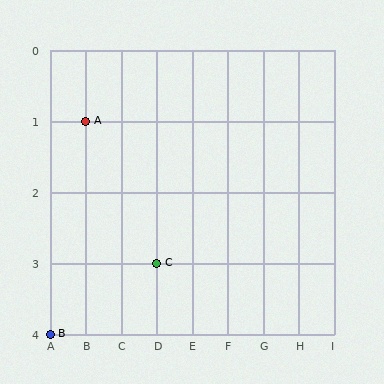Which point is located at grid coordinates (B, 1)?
Point A is at (B, 1).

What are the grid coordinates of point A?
Point A is at grid coordinates (B, 1).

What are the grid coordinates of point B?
Point B is at grid coordinates (A, 4).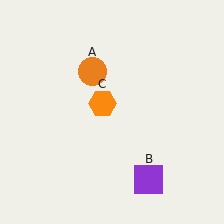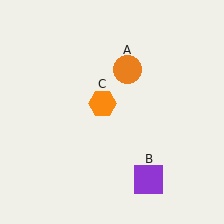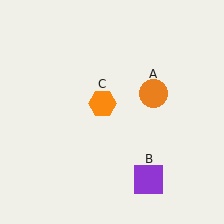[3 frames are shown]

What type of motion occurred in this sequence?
The orange circle (object A) rotated clockwise around the center of the scene.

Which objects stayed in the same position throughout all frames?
Purple square (object B) and orange hexagon (object C) remained stationary.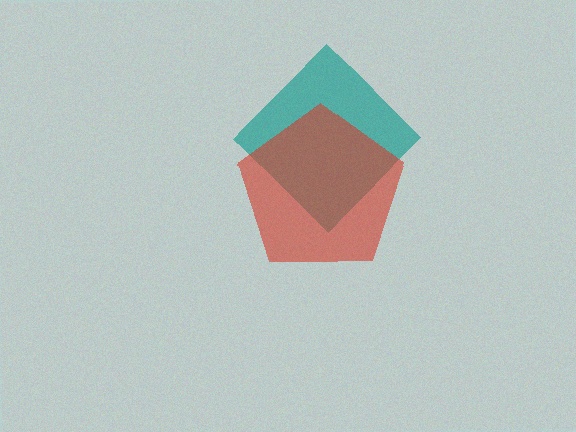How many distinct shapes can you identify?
There are 2 distinct shapes: a teal diamond, a red pentagon.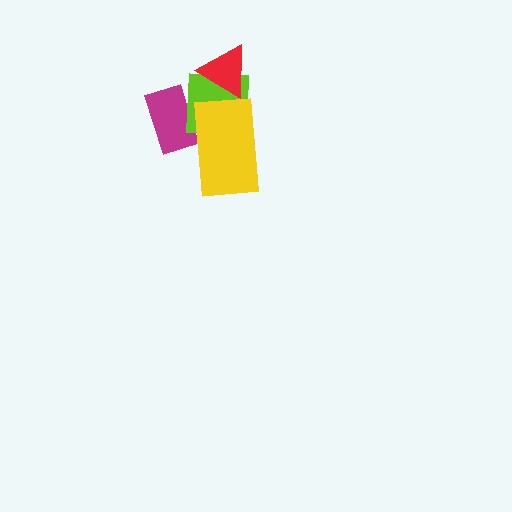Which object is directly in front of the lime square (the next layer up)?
The yellow rectangle is directly in front of the lime square.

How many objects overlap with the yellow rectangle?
2 objects overlap with the yellow rectangle.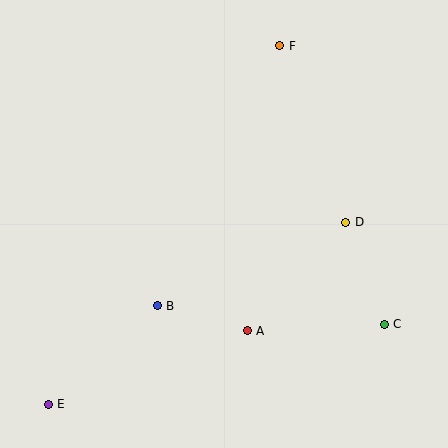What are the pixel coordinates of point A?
Point A is at (247, 331).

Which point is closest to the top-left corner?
Point F is closest to the top-left corner.